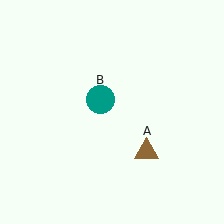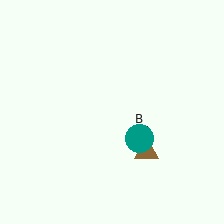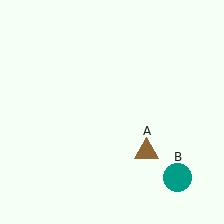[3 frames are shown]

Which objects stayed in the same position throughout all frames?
Brown triangle (object A) remained stationary.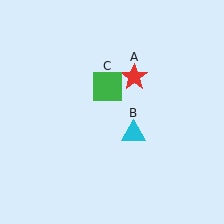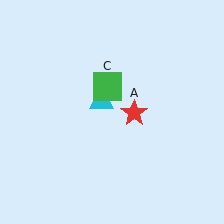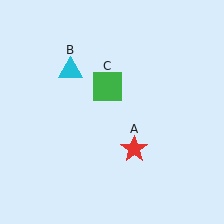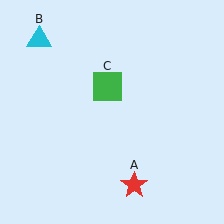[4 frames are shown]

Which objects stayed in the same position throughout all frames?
Green square (object C) remained stationary.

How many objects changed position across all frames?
2 objects changed position: red star (object A), cyan triangle (object B).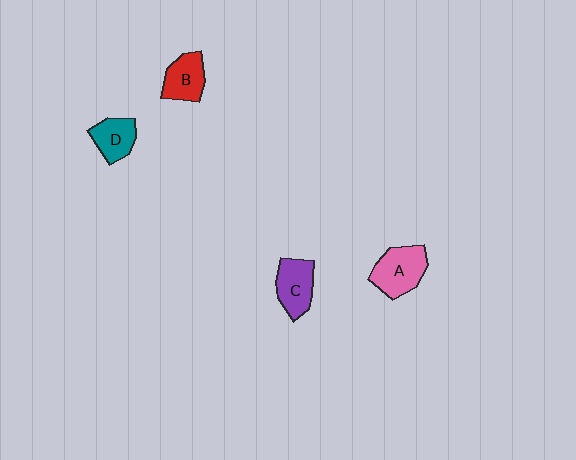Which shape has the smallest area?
Shape D (teal).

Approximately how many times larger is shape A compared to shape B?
Approximately 1.3 times.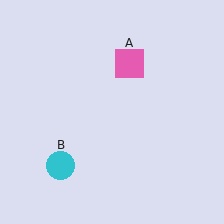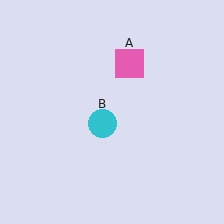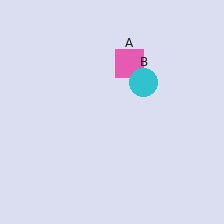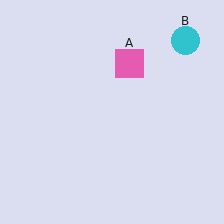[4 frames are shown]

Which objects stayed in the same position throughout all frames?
Pink square (object A) remained stationary.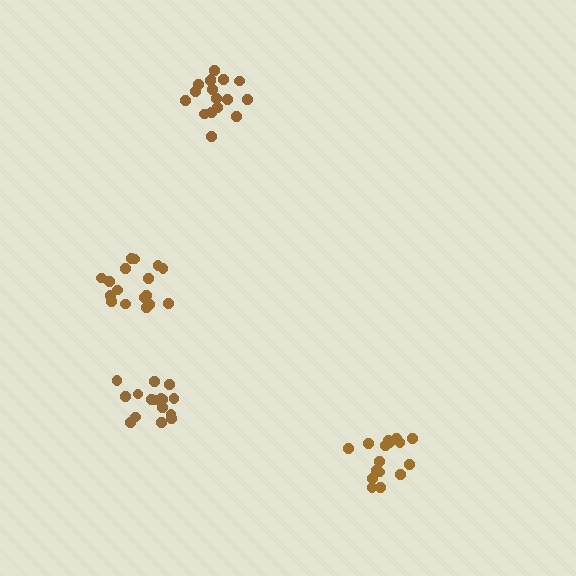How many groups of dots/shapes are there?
There are 4 groups.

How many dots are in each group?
Group 1: 17 dots, Group 2: 16 dots, Group 3: 16 dots, Group 4: 17 dots (66 total).